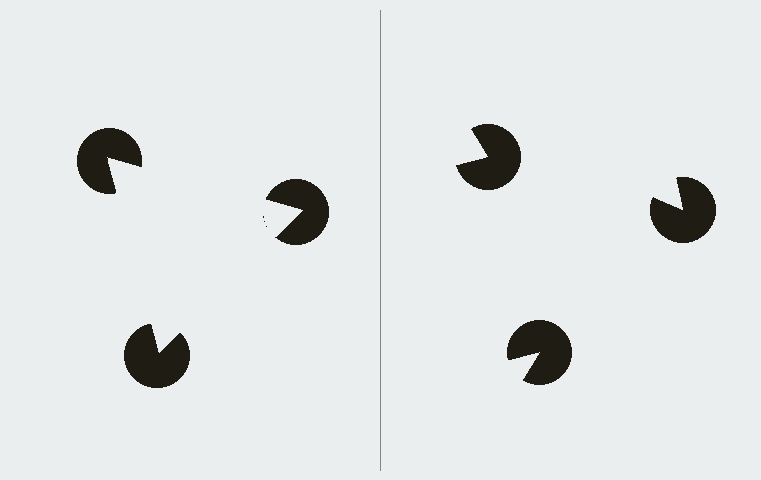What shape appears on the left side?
An illusory triangle.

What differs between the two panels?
The pac-man discs are positioned identically on both sides; only the wedge orientations differ. On the left they align to a triangle; on the right they are misaligned.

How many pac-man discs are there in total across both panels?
6 — 3 on each side.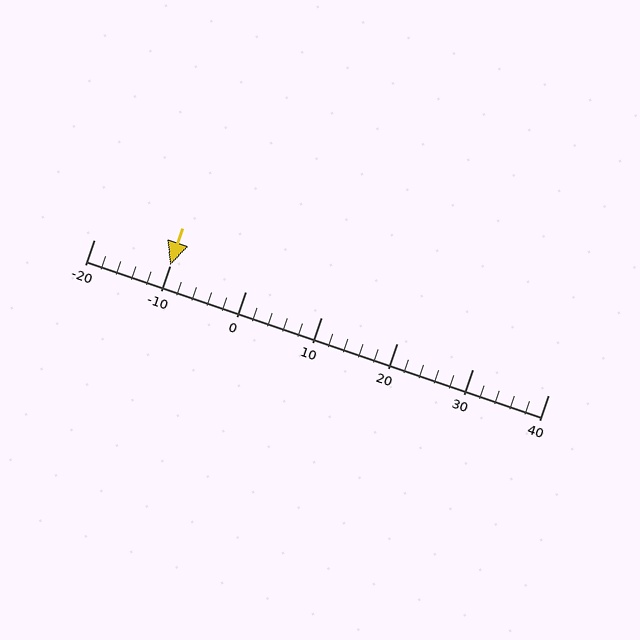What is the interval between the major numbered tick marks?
The major tick marks are spaced 10 units apart.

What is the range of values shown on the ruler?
The ruler shows values from -20 to 40.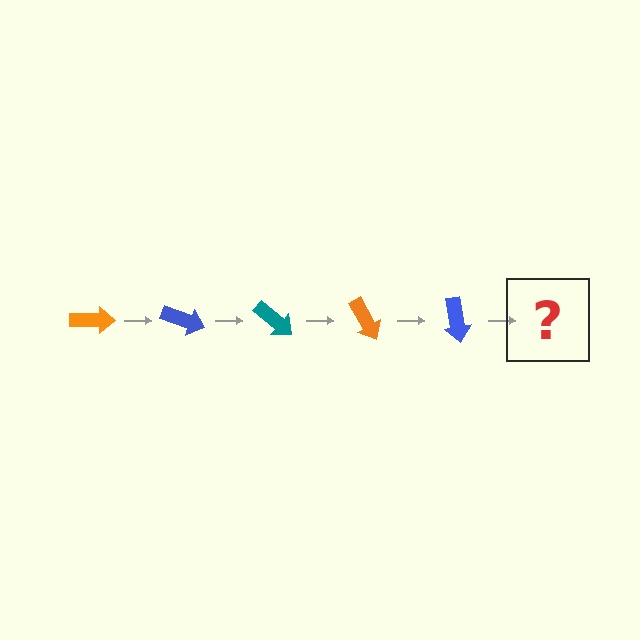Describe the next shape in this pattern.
It should be a teal arrow, rotated 100 degrees from the start.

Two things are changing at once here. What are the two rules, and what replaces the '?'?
The two rules are that it rotates 20 degrees each step and the color cycles through orange, blue, and teal. The '?' should be a teal arrow, rotated 100 degrees from the start.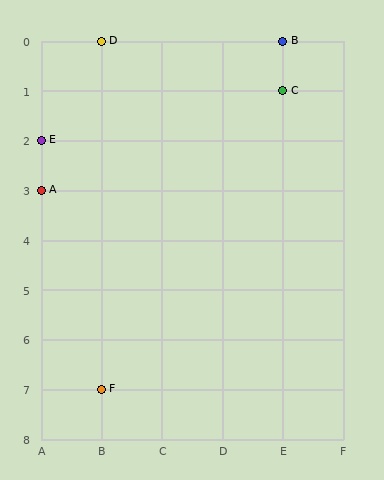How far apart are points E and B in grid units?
Points E and B are 4 columns and 2 rows apart (about 4.5 grid units diagonally).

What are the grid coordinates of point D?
Point D is at grid coordinates (B, 0).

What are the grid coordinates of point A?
Point A is at grid coordinates (A, 3).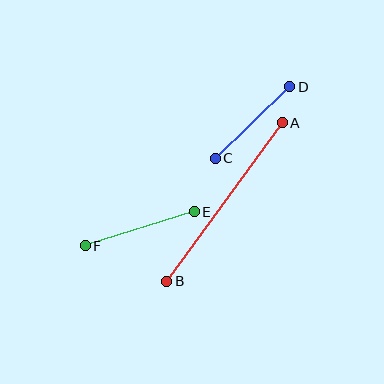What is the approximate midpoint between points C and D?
The midpoint is at approximately (253, 122) pixels.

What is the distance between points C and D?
The distance is approximately 103 pixels.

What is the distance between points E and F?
The distance is approximately 114 pixels.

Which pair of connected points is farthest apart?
Points A and B are farthest apart.